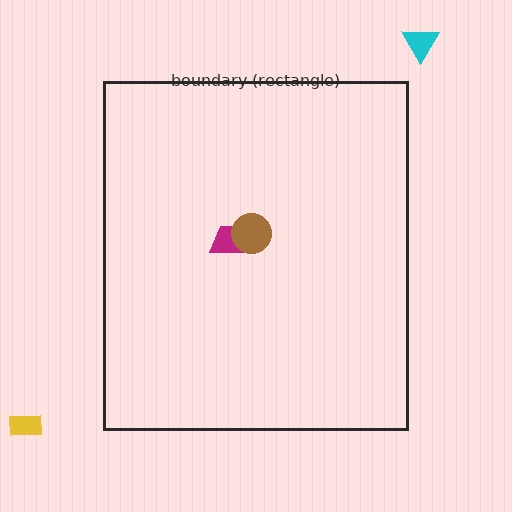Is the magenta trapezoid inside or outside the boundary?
Inside.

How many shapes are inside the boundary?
2 inside, 2 outside.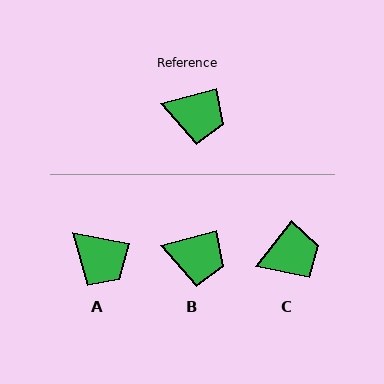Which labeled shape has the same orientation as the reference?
B.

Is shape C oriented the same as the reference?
No, it is off by about 37 degrees.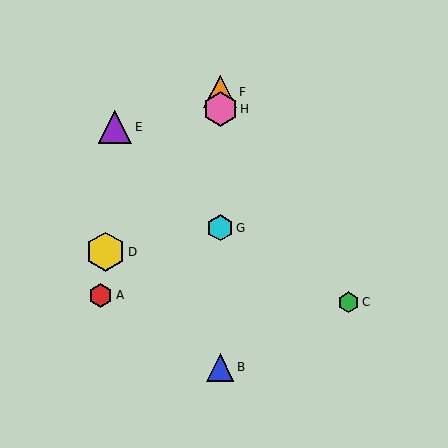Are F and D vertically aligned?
No, F is at x≈220 and D is at x≈106.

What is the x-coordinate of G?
Object G is at x≈220.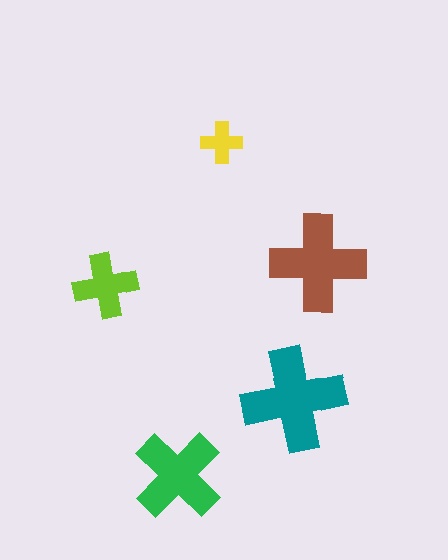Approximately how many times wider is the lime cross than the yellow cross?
About 1.5 times wider.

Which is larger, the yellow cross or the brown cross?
The brown one.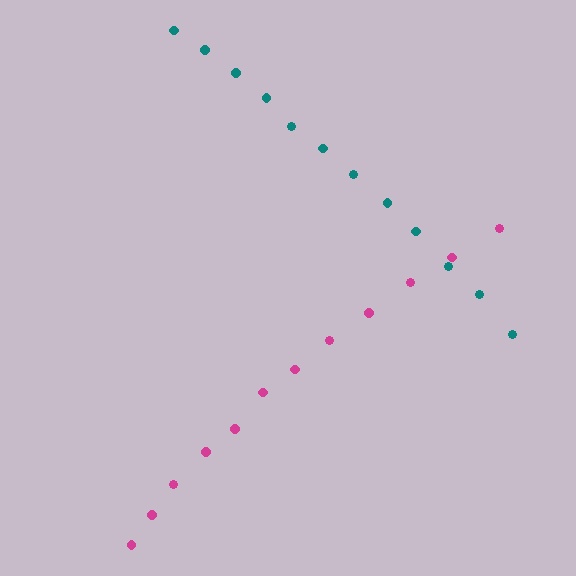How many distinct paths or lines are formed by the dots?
There are 2 distinct paths.